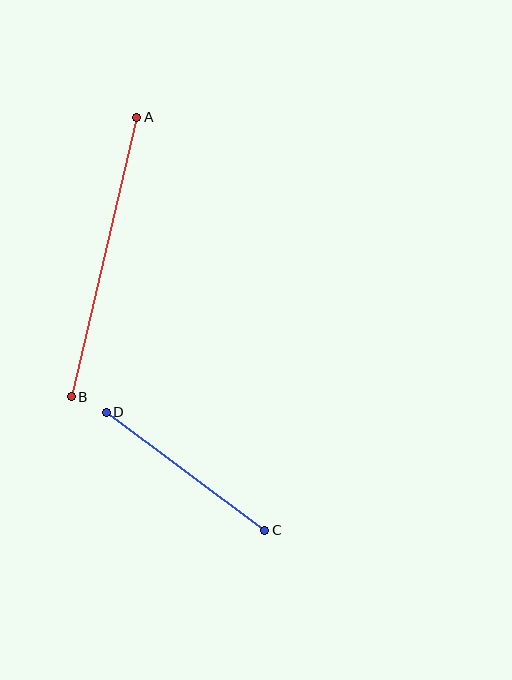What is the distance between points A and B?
The distance is approximately 287 pixels.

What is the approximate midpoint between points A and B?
The midpoint is at approximately (104, 257) pixels.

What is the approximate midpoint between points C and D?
The midpoint is at approximately (186, 471) pixels.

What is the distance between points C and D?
The distance is approximately 198 pixels.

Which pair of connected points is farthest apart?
Points A and B are farthest apart.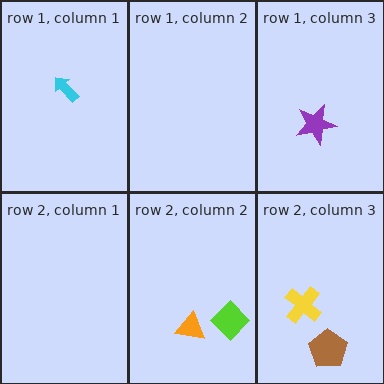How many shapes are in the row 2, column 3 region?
2.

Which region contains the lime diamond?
The row 2, column 2 region.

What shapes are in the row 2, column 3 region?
The brown pentagon, the yellow cross.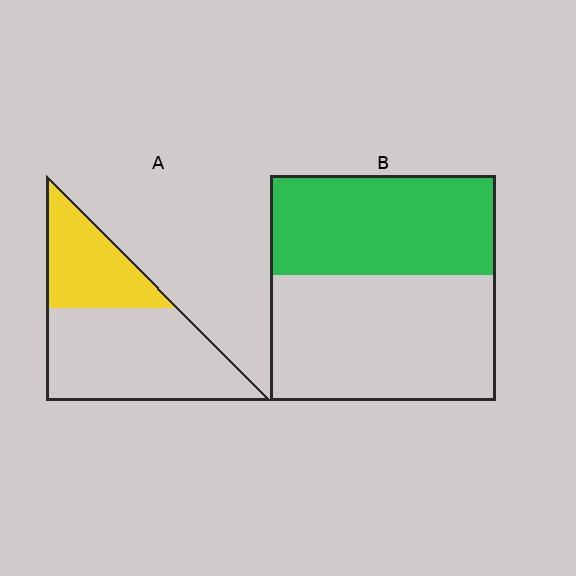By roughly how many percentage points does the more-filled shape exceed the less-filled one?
By roughly 10 percentage points (B over A).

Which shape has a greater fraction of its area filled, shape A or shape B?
Shape B.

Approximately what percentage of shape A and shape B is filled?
A is approximately 35% and B is approximately 45%.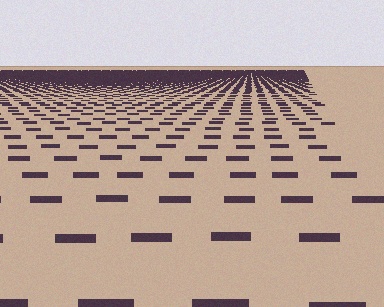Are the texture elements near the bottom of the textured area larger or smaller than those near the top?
Larger. Near the bottom, elements are closer to the viewer and appear at a bigger on-screen size.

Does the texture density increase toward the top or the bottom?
Density increases toward the top.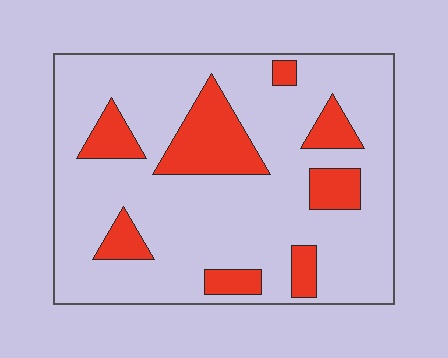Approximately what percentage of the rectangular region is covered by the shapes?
Approximately 20%.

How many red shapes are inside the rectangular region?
8.